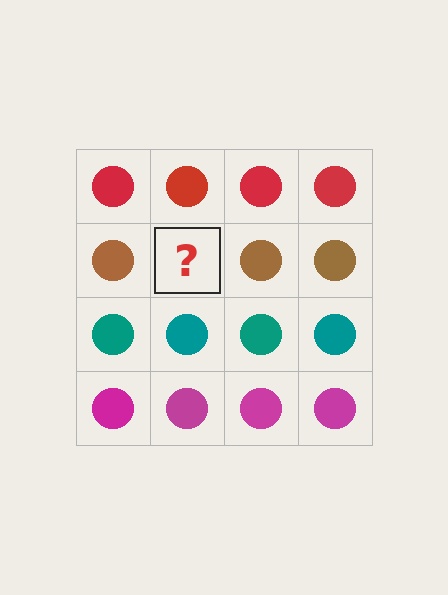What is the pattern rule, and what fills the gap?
The rule is that each row has a consistent color. The gap should be filled with a brown circle.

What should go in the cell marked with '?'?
The missing cell should contain a brown circle.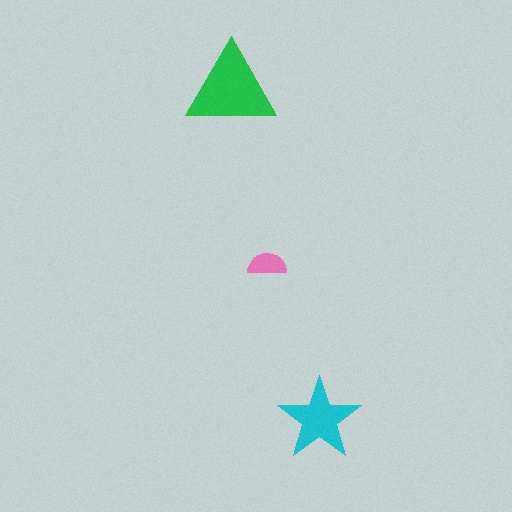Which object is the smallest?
The pink semicircle.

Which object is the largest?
The green triangle.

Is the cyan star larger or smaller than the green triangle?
Smaller.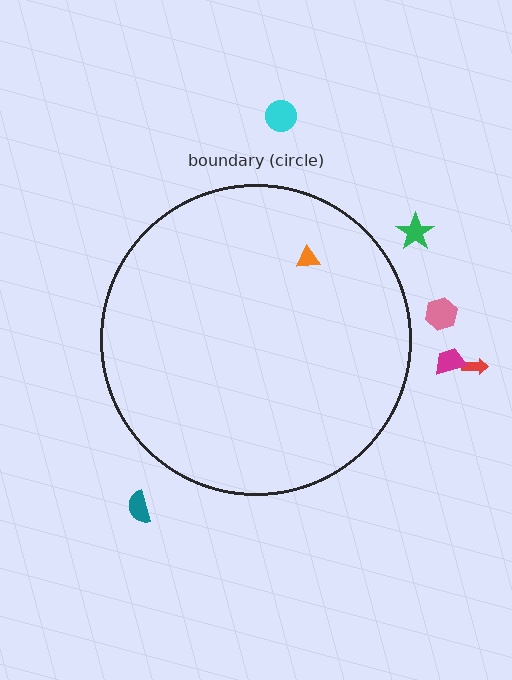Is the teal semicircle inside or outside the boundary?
Outside.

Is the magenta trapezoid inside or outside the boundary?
Outside.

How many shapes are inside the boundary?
1 inside, 6 outside.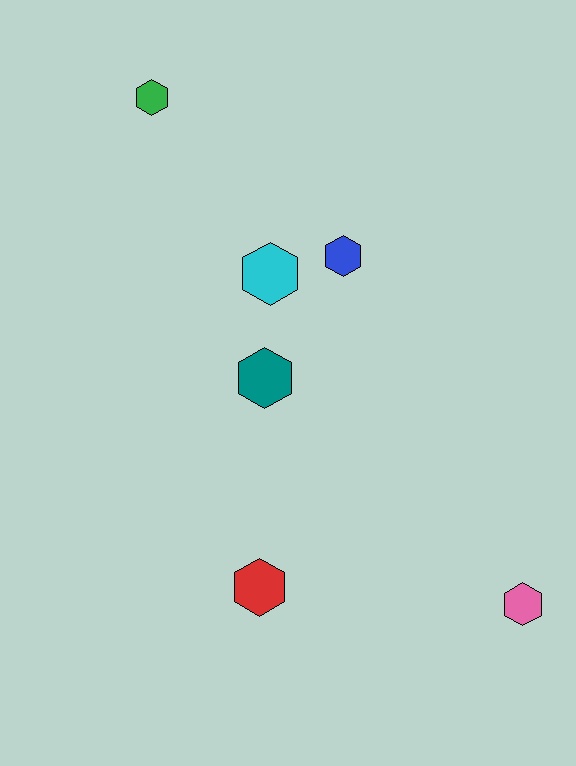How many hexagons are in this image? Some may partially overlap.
There are 6 hexagons.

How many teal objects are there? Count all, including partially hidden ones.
There is 1 teal object.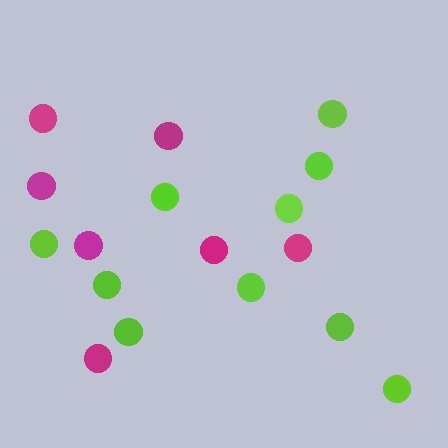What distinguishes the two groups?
There are 2 groups: one group of magenta circles (7) and one group of lime circles (10).